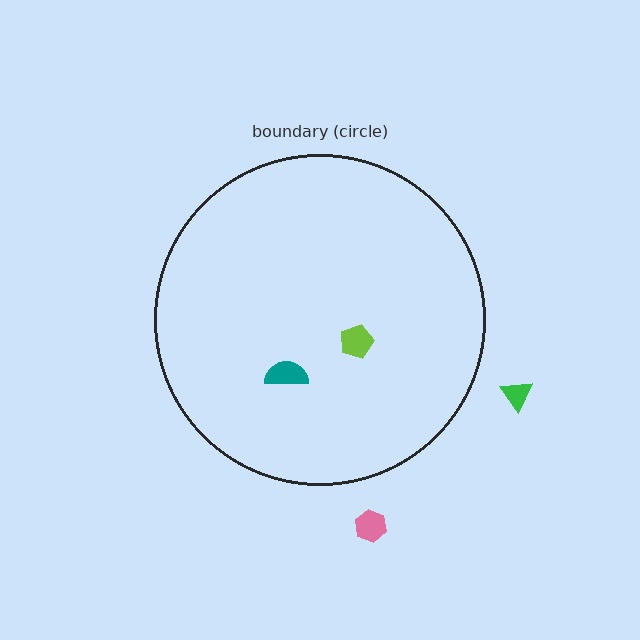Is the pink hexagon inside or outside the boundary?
Outside.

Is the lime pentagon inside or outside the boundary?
Inside.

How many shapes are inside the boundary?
2 inside, 2 outside.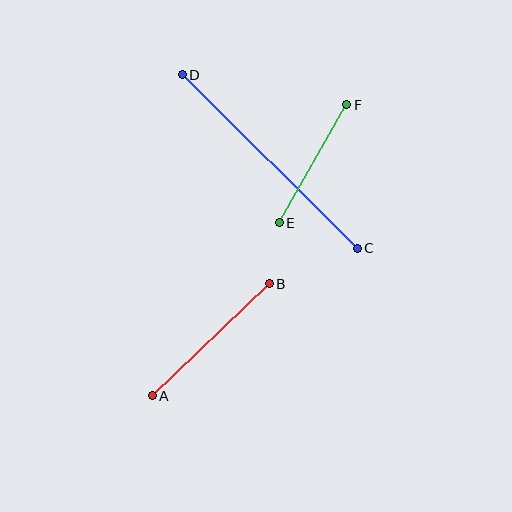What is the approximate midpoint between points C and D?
The midpoint is at approximately (270, 161) pixels.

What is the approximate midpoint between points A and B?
The midpoint is at approximately (211, 340) pixels.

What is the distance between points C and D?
The distance is approximately 246 pixels.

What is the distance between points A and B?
The distance is approximately 162 pixels.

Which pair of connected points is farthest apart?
Points C and D are farthest apart.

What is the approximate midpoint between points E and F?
The midpoint is at approximately (313, 164) pixels.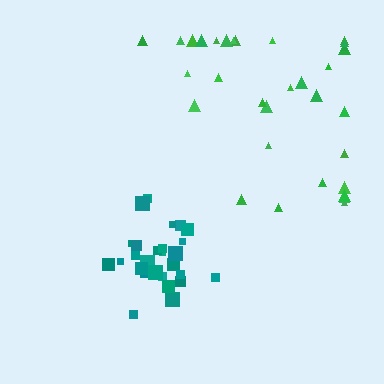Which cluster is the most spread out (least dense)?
Green.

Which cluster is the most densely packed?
Teal.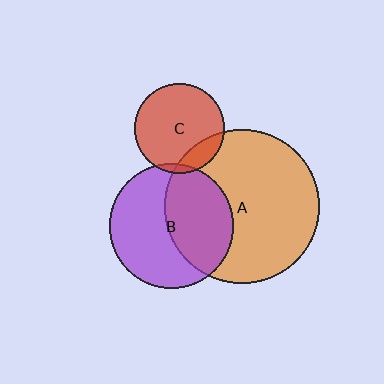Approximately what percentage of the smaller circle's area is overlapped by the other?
Approximately 5%.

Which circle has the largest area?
Circle A (orange).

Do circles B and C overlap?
Yes.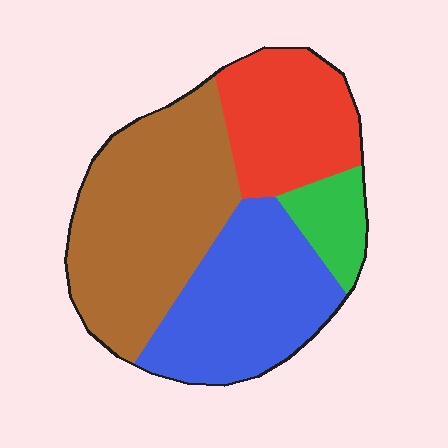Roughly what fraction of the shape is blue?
Blue covers roughly 30% of the shape.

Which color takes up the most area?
Brown, at roughly 40%.